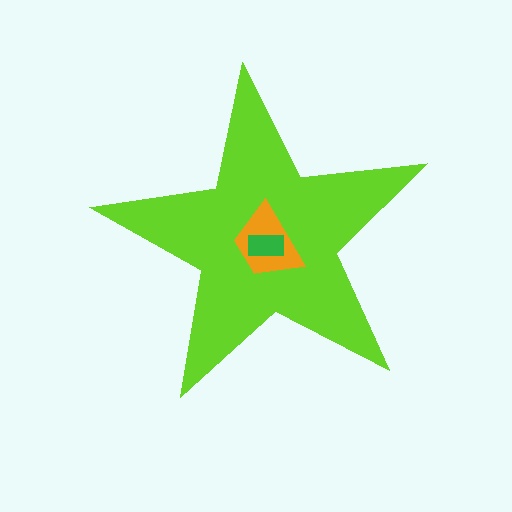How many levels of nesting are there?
3.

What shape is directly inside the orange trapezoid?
The green rectangle.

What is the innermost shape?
The green rectangle.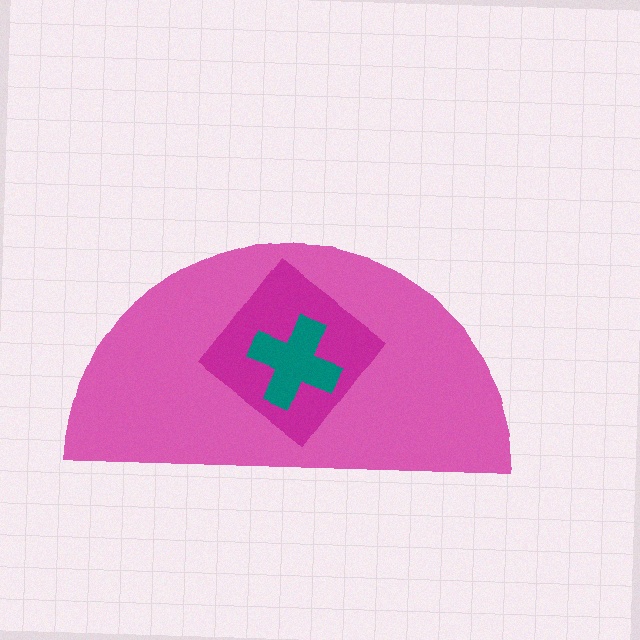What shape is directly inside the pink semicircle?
The magenta diamond.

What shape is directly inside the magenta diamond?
The teal cross.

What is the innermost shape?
The teal cross.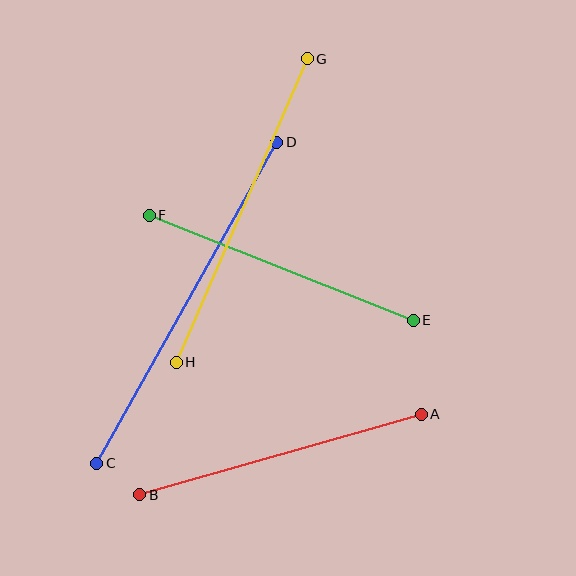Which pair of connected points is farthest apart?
Points C and D are farthest apart.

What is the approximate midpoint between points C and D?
The midpoint is at approximately (187, 303) pixels.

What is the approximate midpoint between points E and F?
The midpoint is at approximately (281, 268) pixels.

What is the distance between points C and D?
The distance is approximately 368 pixels.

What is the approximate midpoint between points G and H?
The midpoint is at approximately (242, 211) pixels.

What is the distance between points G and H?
The distance is approximately 330 pixels.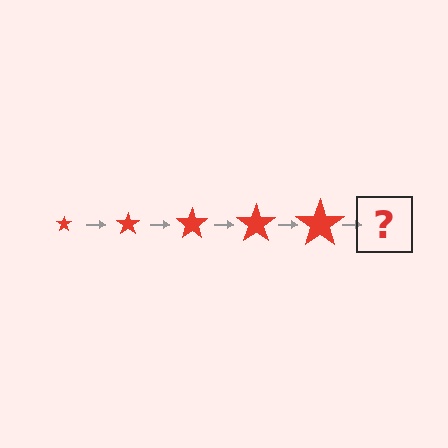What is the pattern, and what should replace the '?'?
The pattern is that the star gets progressively larger each step. The '?' should be a red star, larger than the previous one.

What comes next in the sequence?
The next element should be a red star, larger than the previous one.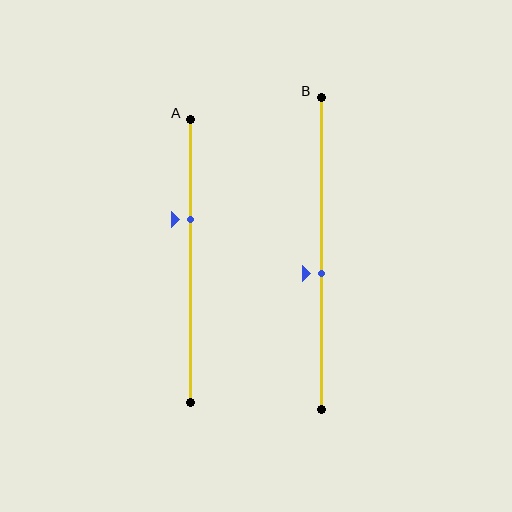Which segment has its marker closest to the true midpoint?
Segment B has its marker closest to the true midpoint.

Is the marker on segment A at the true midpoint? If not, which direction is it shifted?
No, the marker on segment A is shifted upward by about 15% of the segment length.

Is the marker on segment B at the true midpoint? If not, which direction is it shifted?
No, the marker on segment B is shifted downward by about 6% of the segment length.